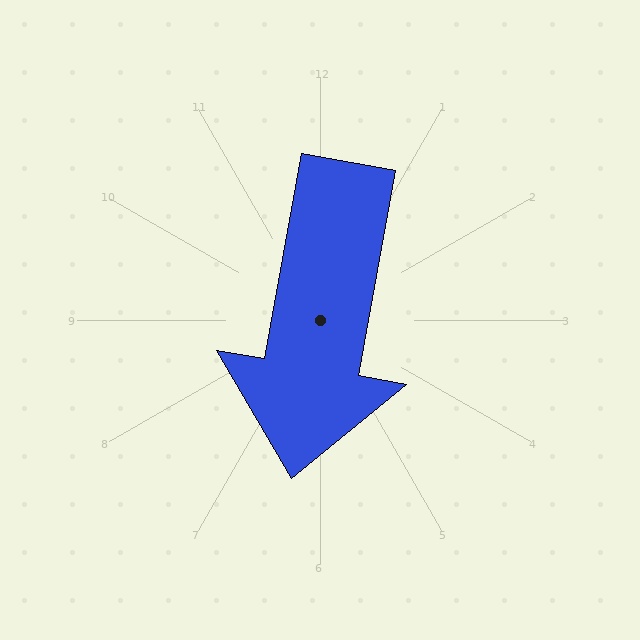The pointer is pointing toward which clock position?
Roughly 6 o'clock.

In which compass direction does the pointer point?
South.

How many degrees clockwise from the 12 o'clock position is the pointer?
Approximately 190 degrees.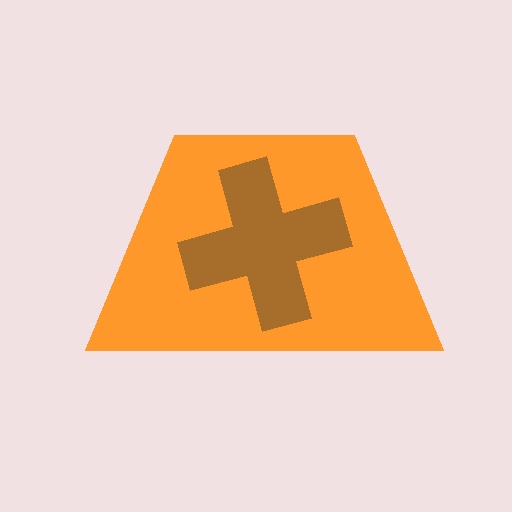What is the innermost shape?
The brown cross.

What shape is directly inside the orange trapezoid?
The brown cross.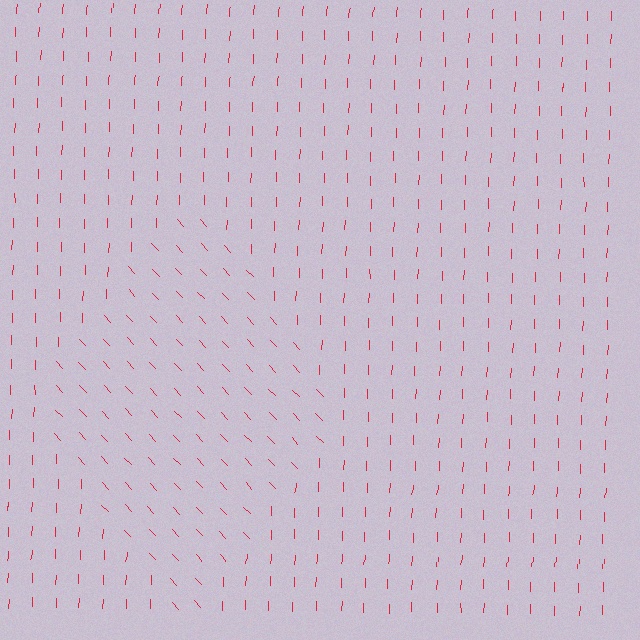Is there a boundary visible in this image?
Yes, there is a texture boundary formed by a change in line orientation.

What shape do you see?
I see a diamond.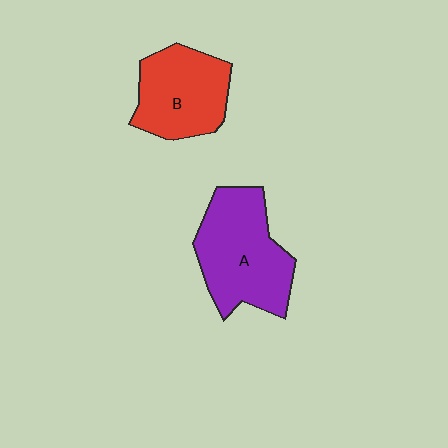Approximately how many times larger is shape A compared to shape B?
Approximately 1.3 times.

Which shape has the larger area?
Shape A (purple).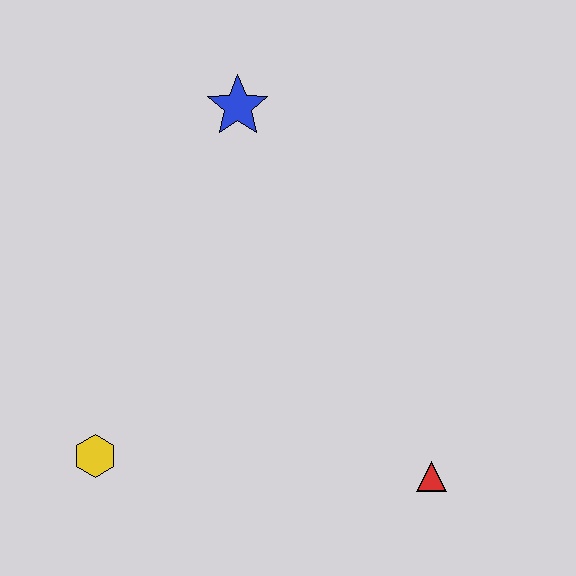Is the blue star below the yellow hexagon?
No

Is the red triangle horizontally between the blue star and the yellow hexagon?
No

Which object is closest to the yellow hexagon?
The red triangle is closest to the yellow hexagon.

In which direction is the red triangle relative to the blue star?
The red triangle is below the blue star.